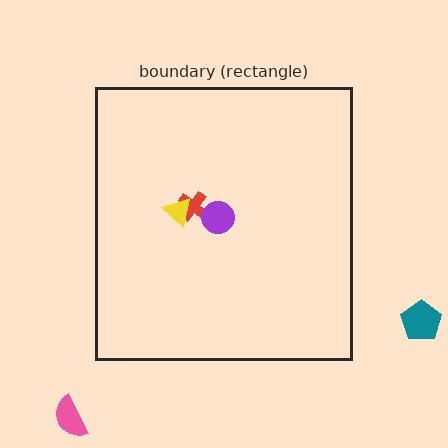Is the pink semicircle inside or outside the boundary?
Outside.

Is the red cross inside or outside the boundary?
Inside.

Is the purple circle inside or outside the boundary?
Inside.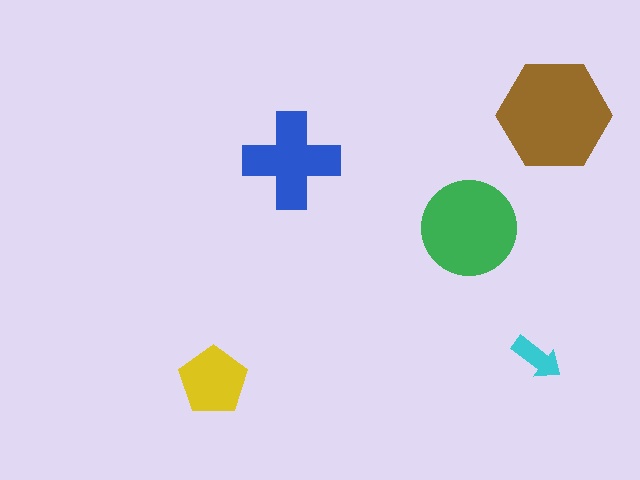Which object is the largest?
The brown hexagon.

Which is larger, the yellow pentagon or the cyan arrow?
The yellow pentagon.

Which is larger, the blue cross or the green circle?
The green circle.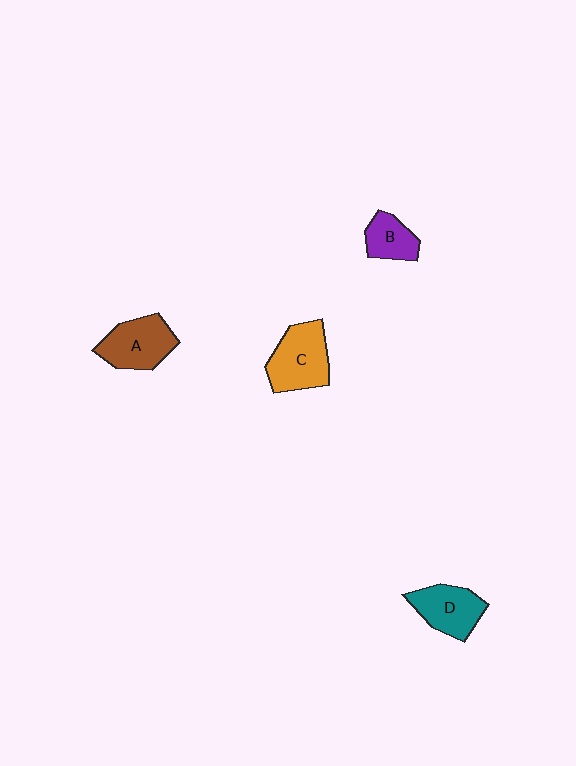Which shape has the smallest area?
Shape B (purple).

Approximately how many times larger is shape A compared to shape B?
Approximately 1.6 times.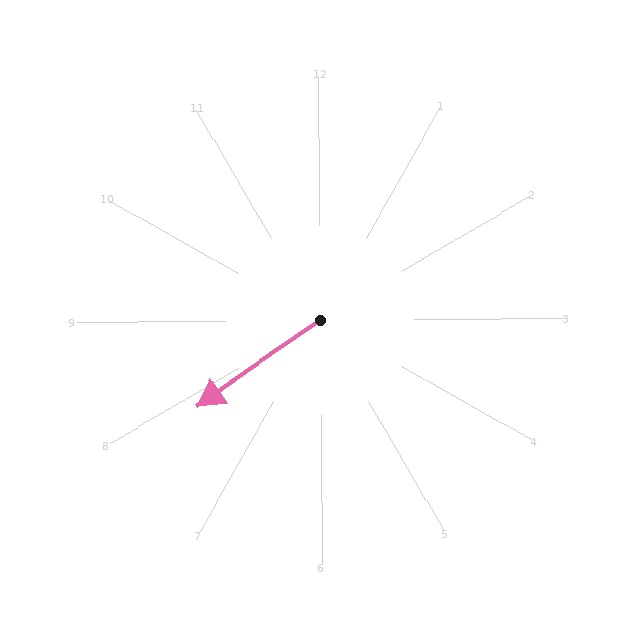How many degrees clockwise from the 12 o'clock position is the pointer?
Approximately 236 degrees.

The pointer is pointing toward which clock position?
Roughly 8 o'clock.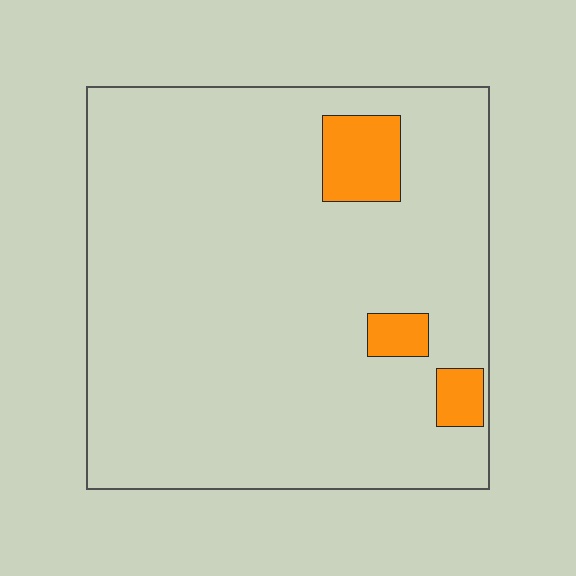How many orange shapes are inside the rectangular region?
3.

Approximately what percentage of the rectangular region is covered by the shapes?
Approximately 10%.